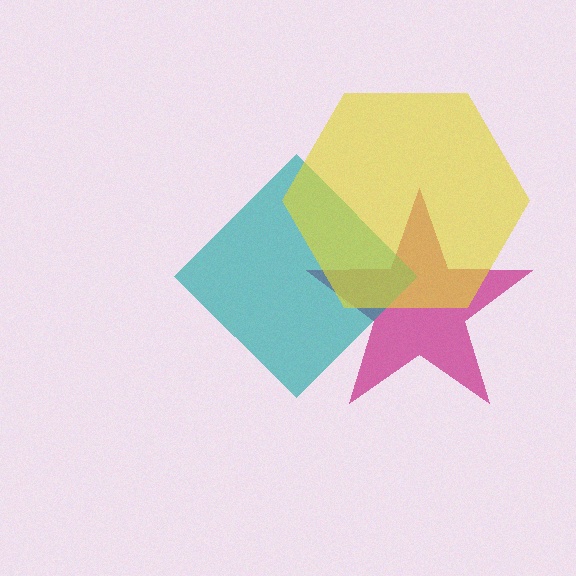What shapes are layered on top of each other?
The layered shapes are: a magenta star, a teal diamond, a yellow hexagon.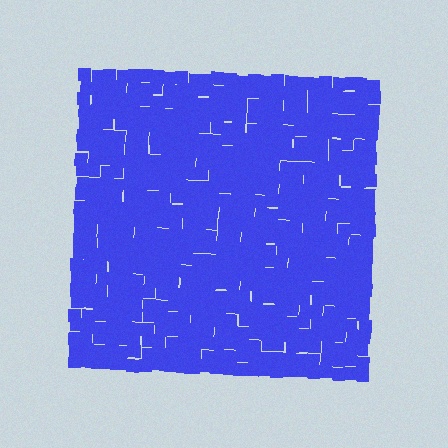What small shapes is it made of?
It is made of small squares.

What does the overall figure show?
The overall figure shows a square.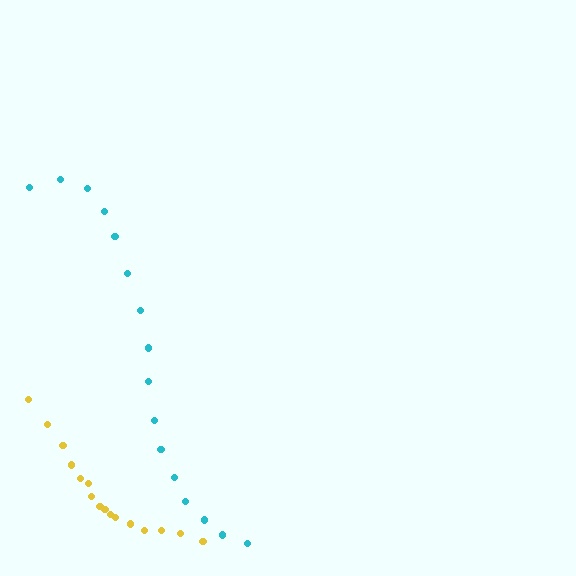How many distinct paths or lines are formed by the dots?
There are 2 distinct paths.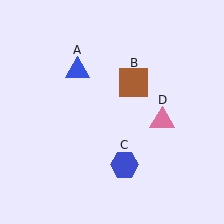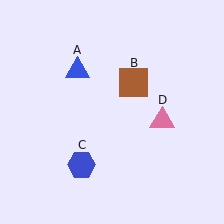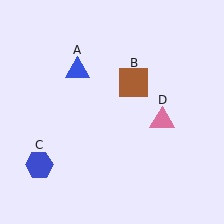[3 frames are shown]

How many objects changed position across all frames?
1 object changed position: blue hexagon (object C).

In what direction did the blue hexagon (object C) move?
The blue hexagon (object C) moved left.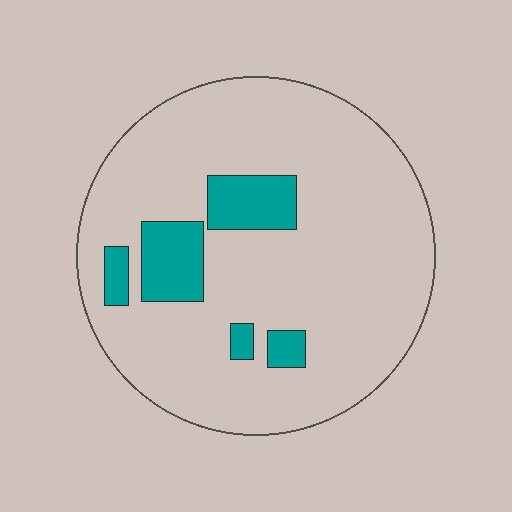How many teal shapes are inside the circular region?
5.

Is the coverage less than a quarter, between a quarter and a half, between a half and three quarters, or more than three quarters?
Less than a quarter.